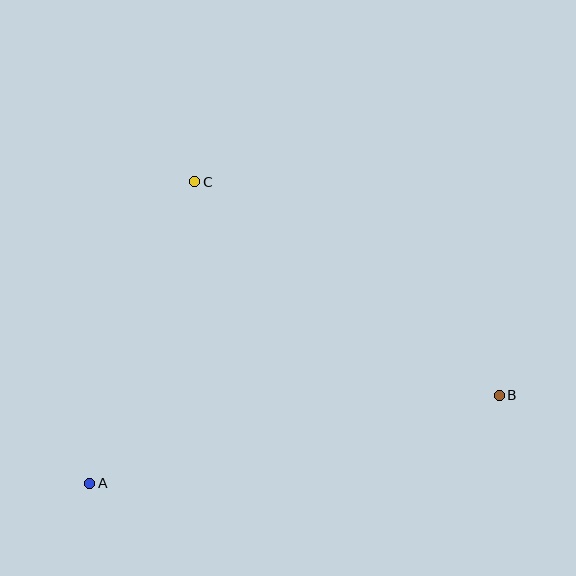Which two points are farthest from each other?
Points A and B are farthest from each other.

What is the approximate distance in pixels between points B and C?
The distance between B and C is approximately 372 pixels.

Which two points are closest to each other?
Points A and C are closest to each other.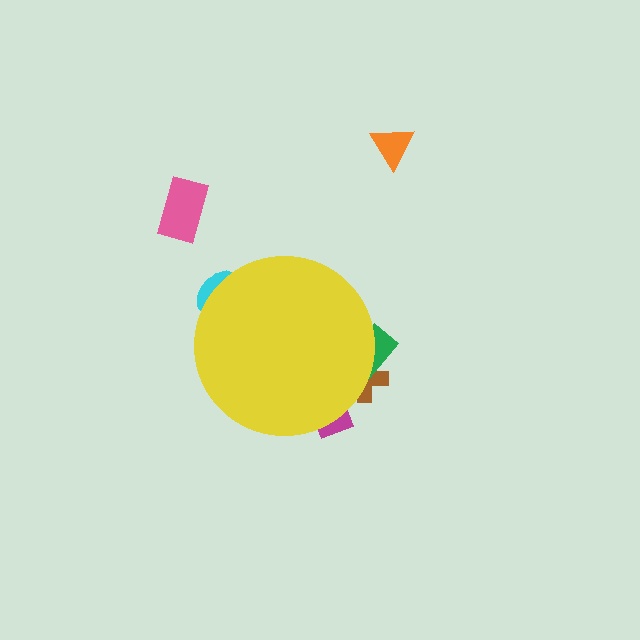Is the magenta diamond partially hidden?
Yes, the magenta diamond is partially hidden behind the yellow circle.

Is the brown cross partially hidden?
Yes, the brown cross is partially hidden behind the yellow circle.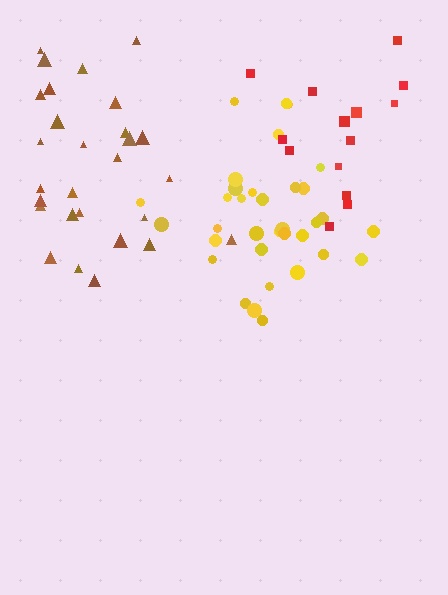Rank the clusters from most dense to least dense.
yellow, red, brown.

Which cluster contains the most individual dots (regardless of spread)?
Yellow (34).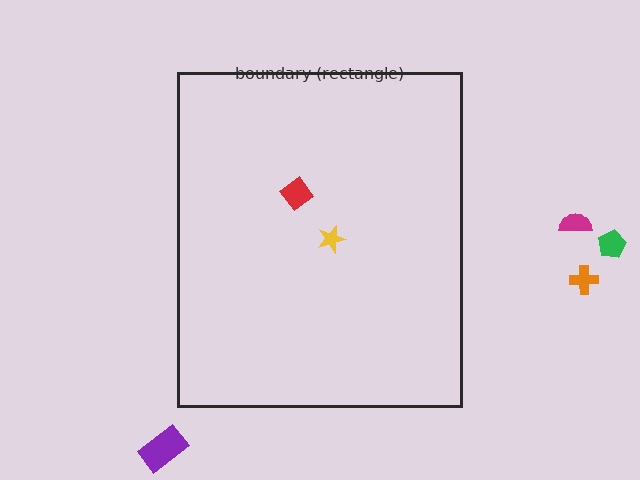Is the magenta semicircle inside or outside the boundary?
Outside.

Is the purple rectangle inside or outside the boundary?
Outside.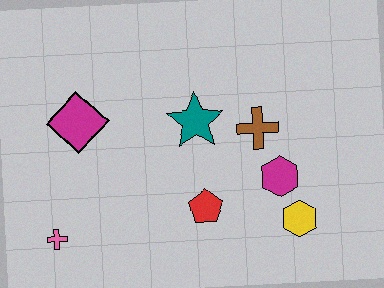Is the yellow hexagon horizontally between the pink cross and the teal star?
No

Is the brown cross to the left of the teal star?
No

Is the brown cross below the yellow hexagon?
No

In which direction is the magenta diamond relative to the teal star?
The magenta diamond is to the left of the teal star.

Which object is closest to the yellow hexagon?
The magenta hexagon is closest to the yellow hexagon.